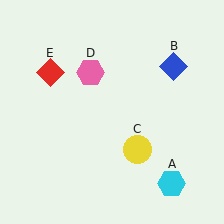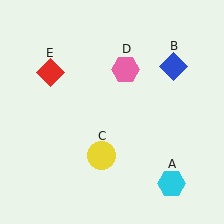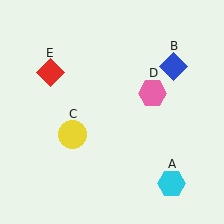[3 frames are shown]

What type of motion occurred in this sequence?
The yellow circle (object C), pink hexagon (object D) rotated clockwise around the center of the scene.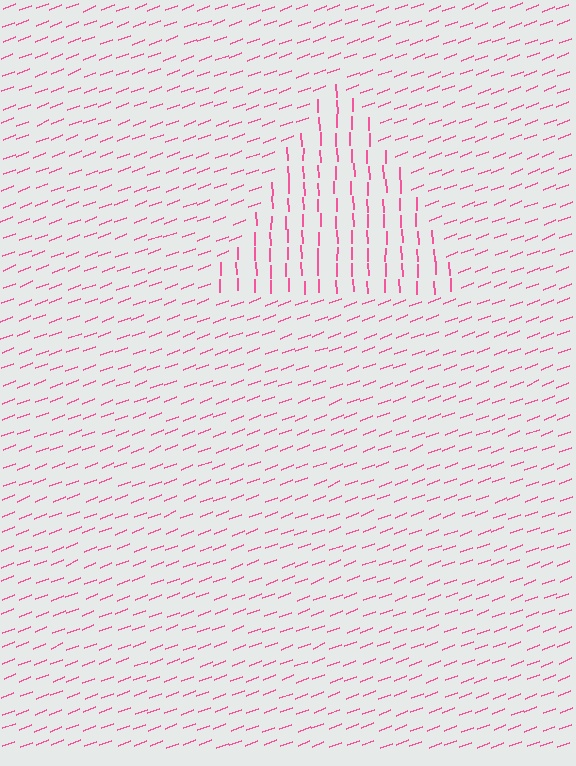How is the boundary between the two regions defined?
The boundary is defined purely by a change in line orientation (approximately 71 degrees difference). All lines are the same color and thickness.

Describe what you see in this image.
The image is filled with small pink line segments. A triangle region in the image has lines oriented differently from the surrounding lines, creating a visible texture boundary.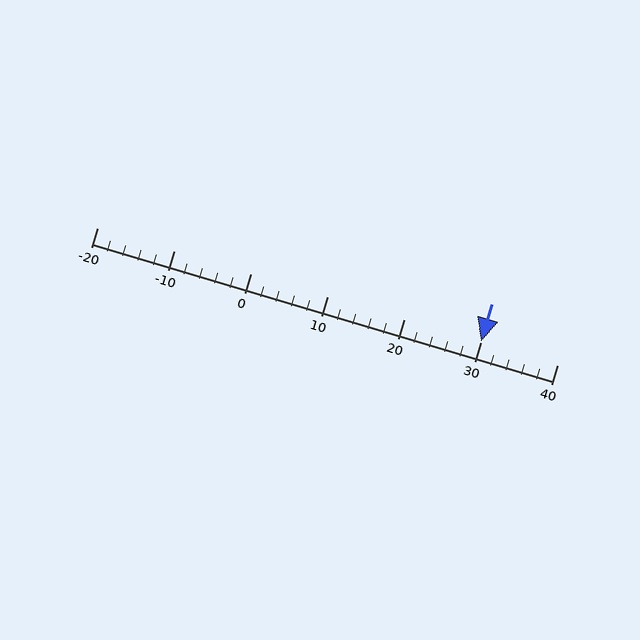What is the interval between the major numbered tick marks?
The major tick marks are spaced 10 units apart.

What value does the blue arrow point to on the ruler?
The blue arrow points to approximately 30.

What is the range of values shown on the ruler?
The ruler shows values from -20 to 40.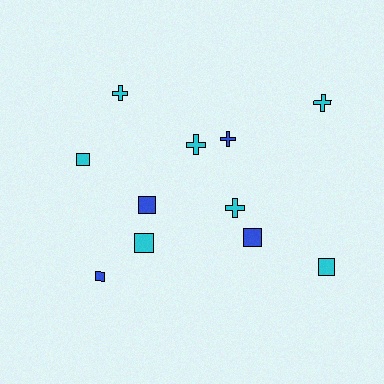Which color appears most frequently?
Cyan, with 7 objects.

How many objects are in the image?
There are 11 objects.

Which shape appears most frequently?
Square, with 6 objects.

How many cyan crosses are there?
There are 4 cyan crosses.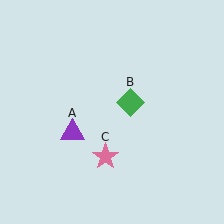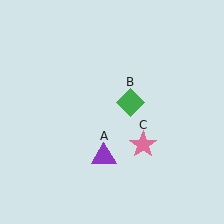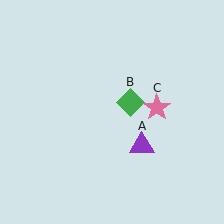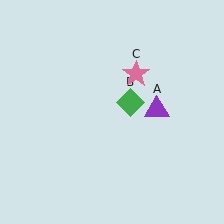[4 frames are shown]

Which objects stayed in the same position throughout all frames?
Green diamond (object B) remained stationary.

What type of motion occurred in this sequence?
The purple triangle (object A), pink star (object C) rotated counterclockwise around the center of the scene.